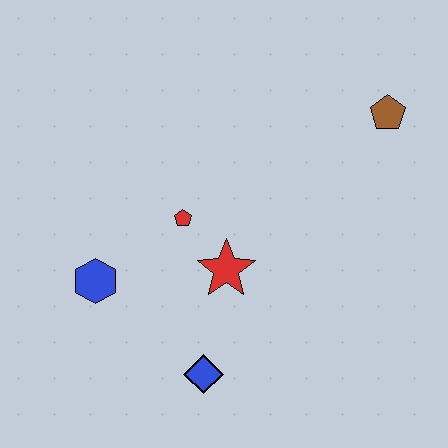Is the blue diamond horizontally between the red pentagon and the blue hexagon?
No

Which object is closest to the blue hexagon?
The red pentagon is closest to the blue hexagon.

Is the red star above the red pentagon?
No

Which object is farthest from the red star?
The brown pentagon is farthest from the red star.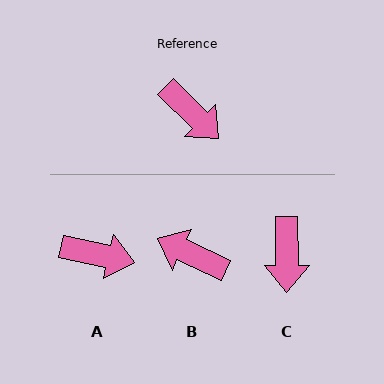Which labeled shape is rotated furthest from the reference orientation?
B, about 161 degrees away.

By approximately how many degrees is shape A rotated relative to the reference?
Approximately 32 degrees counter-clockwise.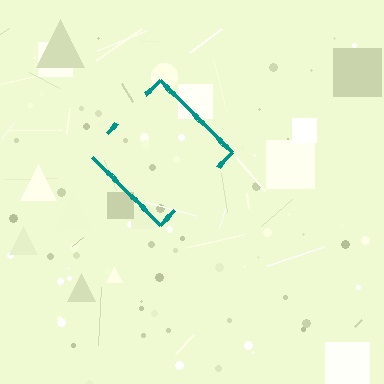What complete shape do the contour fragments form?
The contour fragments form a diamond.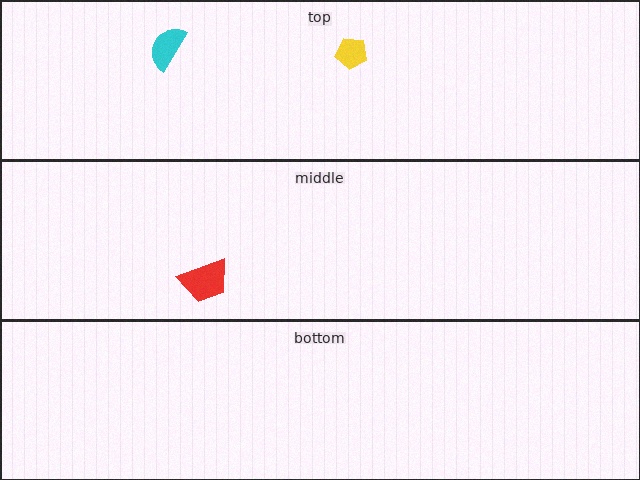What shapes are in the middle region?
The red trapezoid.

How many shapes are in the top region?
2.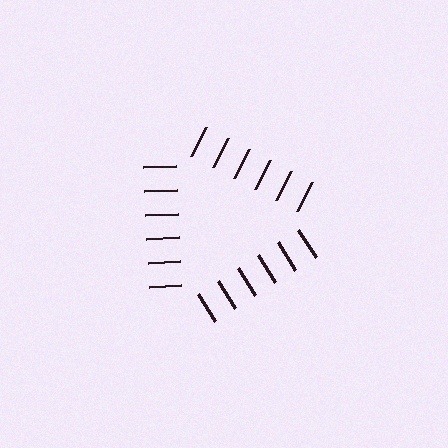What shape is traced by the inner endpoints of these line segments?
An illusory triangle — the line segments terminate on its edges but no continuous stroke is drawn.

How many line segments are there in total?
18 — 6 along each of the 3 edges.